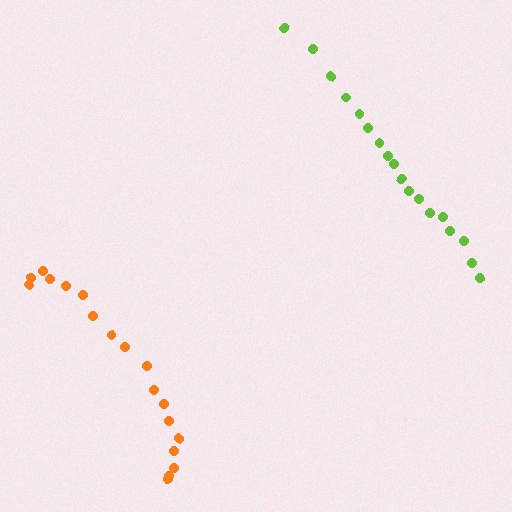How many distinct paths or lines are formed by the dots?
There are 2 distinct paths.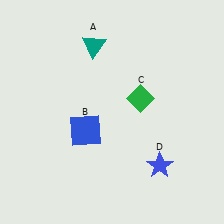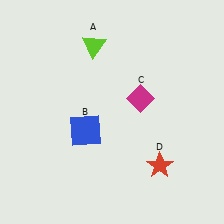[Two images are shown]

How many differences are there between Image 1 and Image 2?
There are 3 differences between the two images.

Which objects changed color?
A changed from teal to lime. C changed from green to magenta. D changed from blue to red.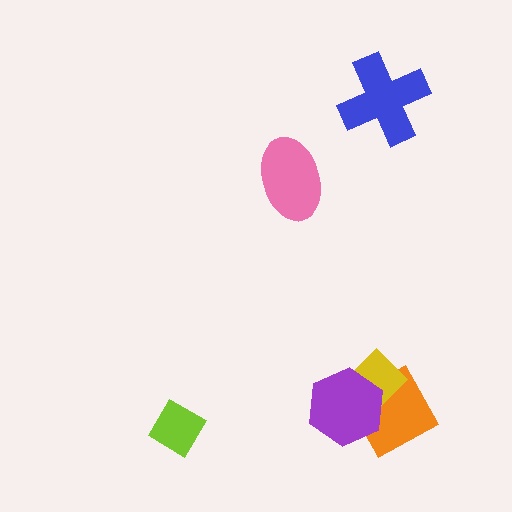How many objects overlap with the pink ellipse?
0 objects overlap with the pink ellipse.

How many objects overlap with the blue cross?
0 objects overlap with the blue cross.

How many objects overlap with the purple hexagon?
2 objects overlap with the purple hexagon.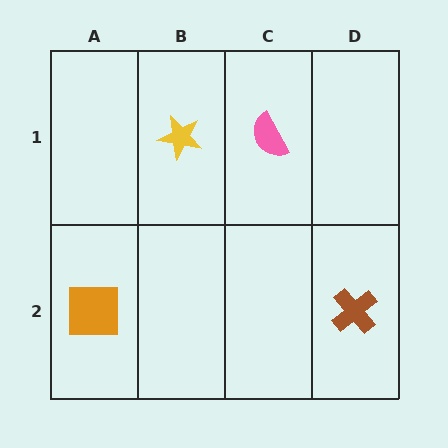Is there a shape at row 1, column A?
No, that cell is empty.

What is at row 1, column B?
A yellow star.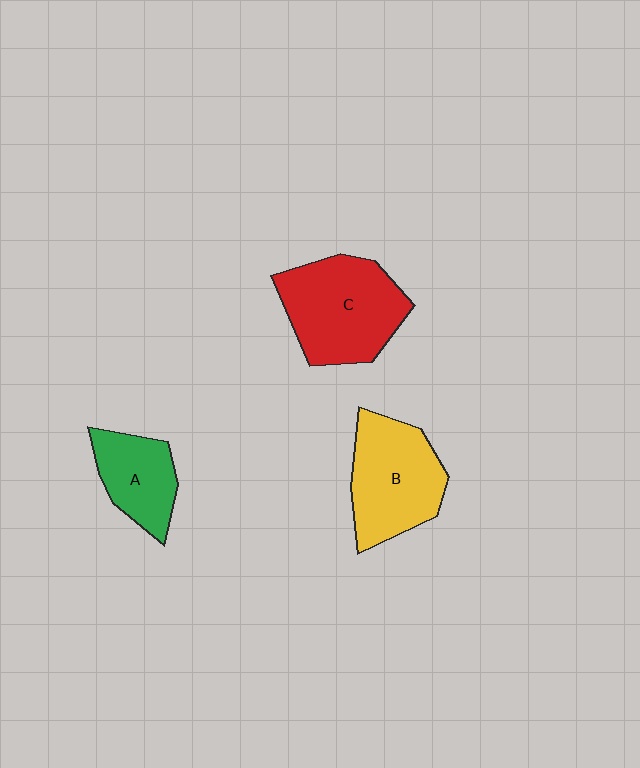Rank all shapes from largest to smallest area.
From largest to smallest: C (red), B (yellow), A (green).